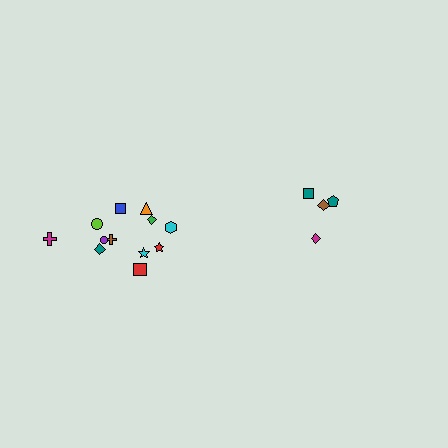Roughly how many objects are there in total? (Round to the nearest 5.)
Roughly 15 objects in total.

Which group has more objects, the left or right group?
The left group.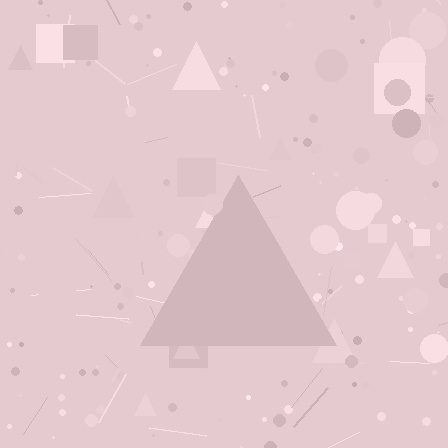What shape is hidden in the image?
A triangle is hidden in the image.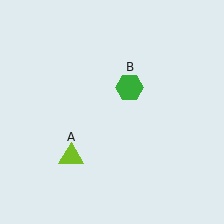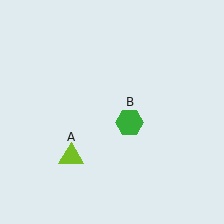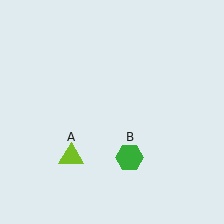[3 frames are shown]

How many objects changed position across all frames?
1 object changed position: green hexagon (object B).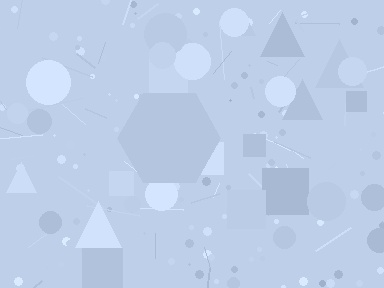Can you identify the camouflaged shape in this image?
The camouflaged shape is a hexagon.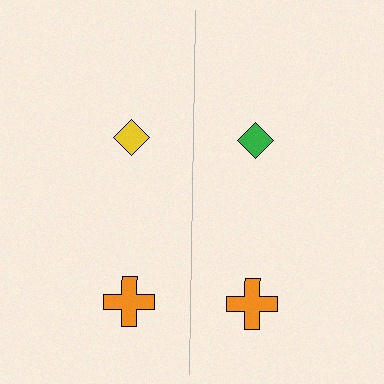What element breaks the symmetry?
The green diamond on the right side breaks the symmetry — its mirror counterpart is yellow.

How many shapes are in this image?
There are 4 shapes in this image.